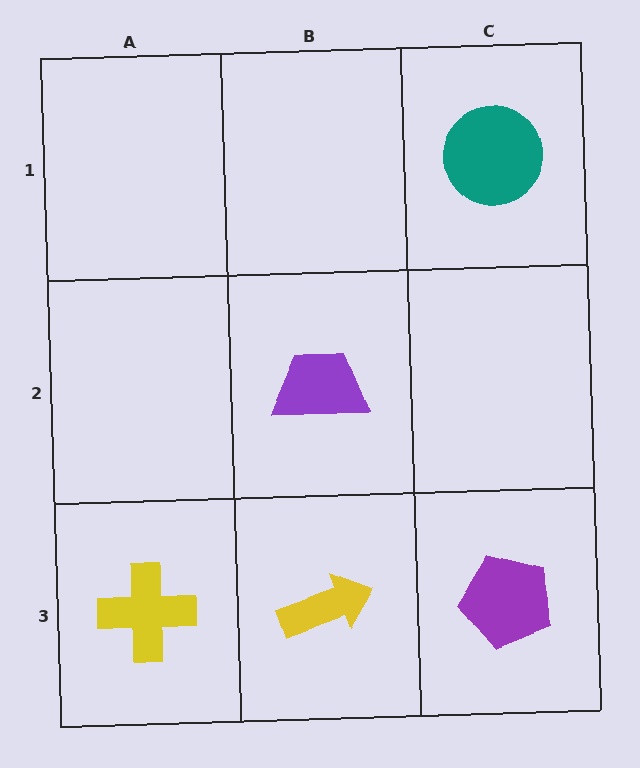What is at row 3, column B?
A yellow arrow.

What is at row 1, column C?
A teal circle.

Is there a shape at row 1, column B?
No, that cell is empty.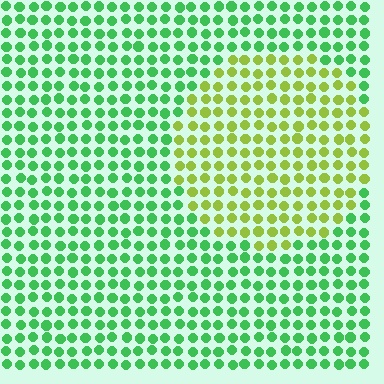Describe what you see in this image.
The image is filled with small green elements in a uniform arrangement. A circle-shaped region is visible where the elements are tinted to a slightly different hue, forming a subtle color boundary.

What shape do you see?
I see a circle.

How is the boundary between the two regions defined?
The boundary is defined purely by a slight shift in hue (about 50 degrees). Spacing, size, and orientation are identical on both sides.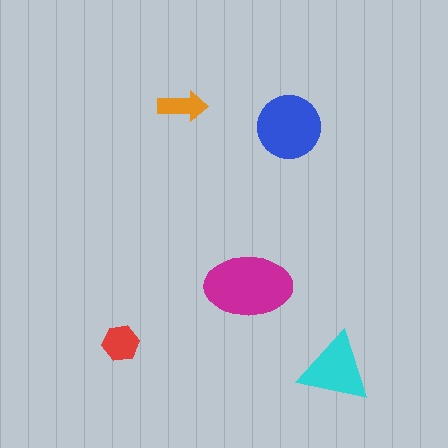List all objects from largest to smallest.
The magenta ellipse, the blue circle, the cyan triangle, the red hexagon, the orange arrow.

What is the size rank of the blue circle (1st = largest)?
2nd.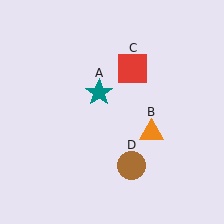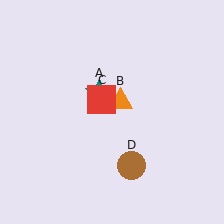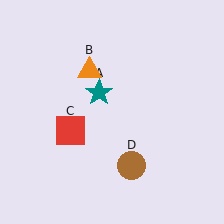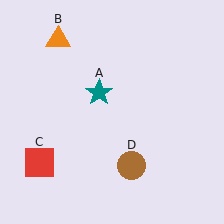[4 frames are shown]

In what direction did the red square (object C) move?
The red square (object C) moved down and to the left.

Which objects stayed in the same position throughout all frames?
Teal star (object A) and brown circle (object D) remained stationary.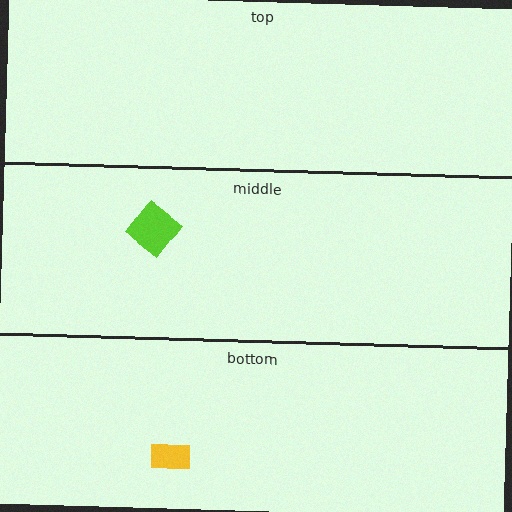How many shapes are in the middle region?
2.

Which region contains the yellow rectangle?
The bottom region.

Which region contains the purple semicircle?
The middle region.